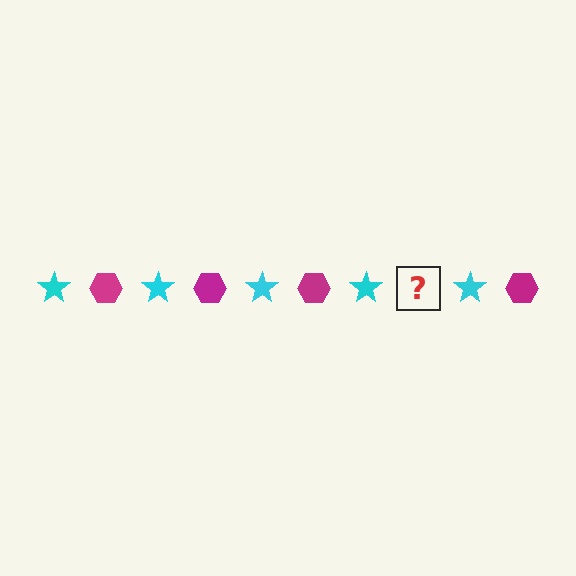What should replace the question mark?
The question mark should be replaced with a magenta hexagon.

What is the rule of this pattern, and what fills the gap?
The rule is that the pattern alternates between cyan star and magenta hexagon. The gap should be filled with a magenta hexagon.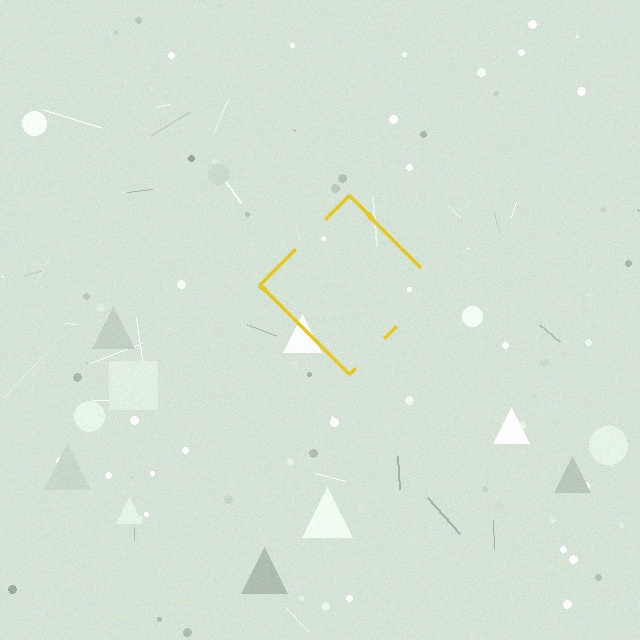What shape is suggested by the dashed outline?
The dashed outline suggests a diamond.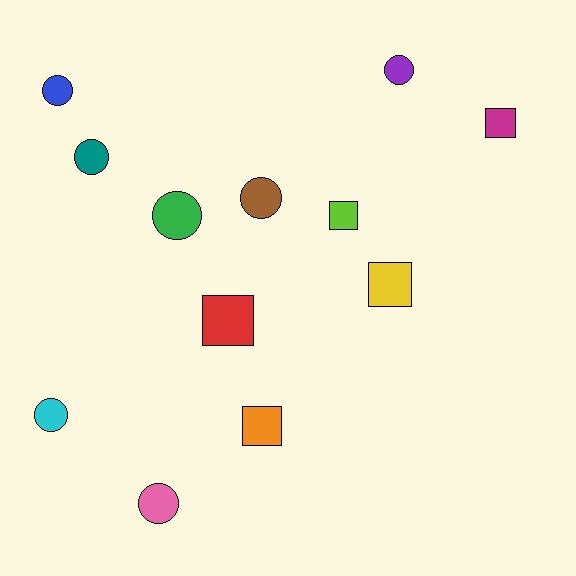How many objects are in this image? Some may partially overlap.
There are 12 objects.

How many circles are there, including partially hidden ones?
There are 7 circles.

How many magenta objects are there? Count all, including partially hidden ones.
There is 1 magenta object.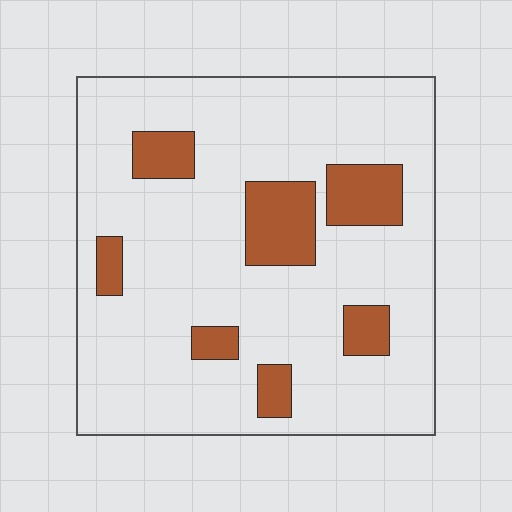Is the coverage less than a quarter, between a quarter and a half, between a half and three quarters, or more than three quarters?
Less than a quarter.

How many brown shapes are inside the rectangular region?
7.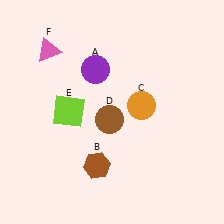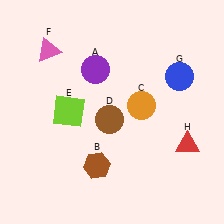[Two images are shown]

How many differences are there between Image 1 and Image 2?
There are 2 differences between the two images.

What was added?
A blue circle (G), a red triangle (H) were added in Image 2.